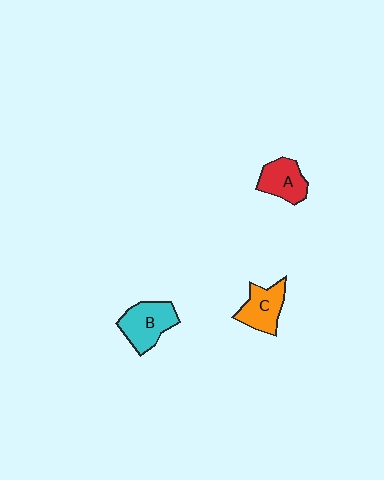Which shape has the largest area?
Shape B (cyan).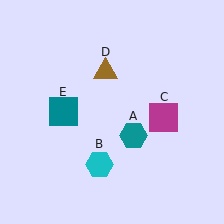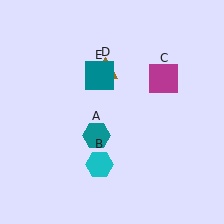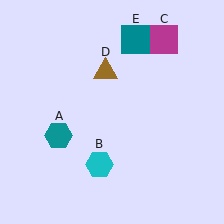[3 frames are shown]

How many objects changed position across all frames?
3 objects changed position: teal hexagon (object A), magenta square (object C), teal square (object E).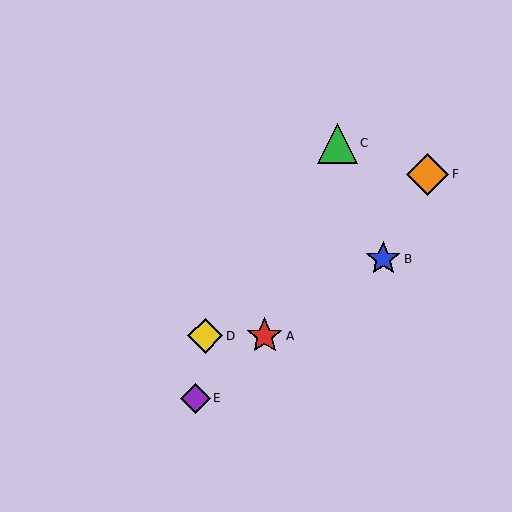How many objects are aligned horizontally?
2 objects (A, D) are aligned horizontally.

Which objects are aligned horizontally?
Objects A, D are aligned horizontally.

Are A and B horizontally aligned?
No, A is at y≈336 and B is at y≈259.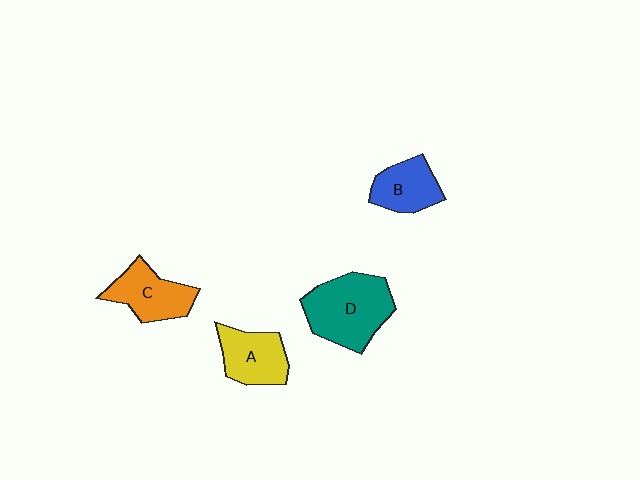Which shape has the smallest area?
Shape B (blue).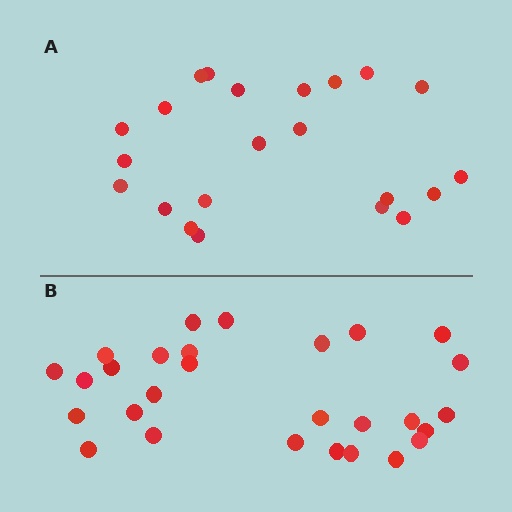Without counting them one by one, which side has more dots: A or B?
Region B (the bottom region) has more dots.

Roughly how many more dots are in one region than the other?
Region B has about 6 more dots than region A.